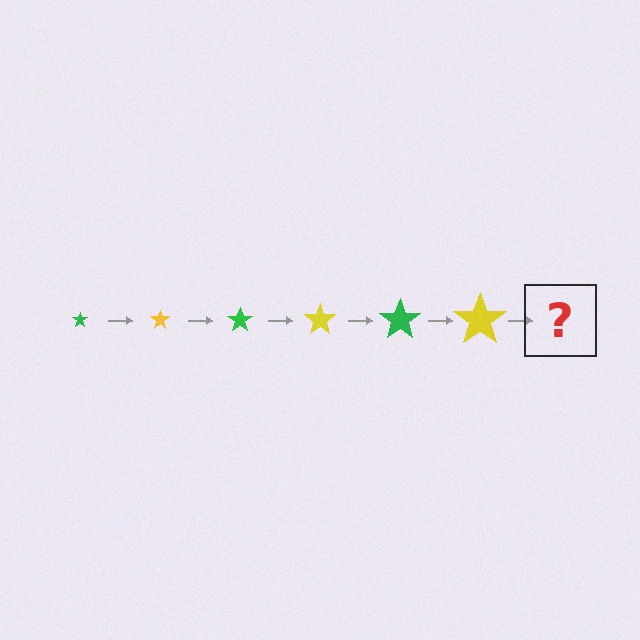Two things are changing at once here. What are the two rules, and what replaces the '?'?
The two rules are that the star grows larger each step and the color cycles through green and yellow. The '?' should be a green star, larger than the previous one.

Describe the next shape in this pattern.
It should be a green star, larger than the previous one.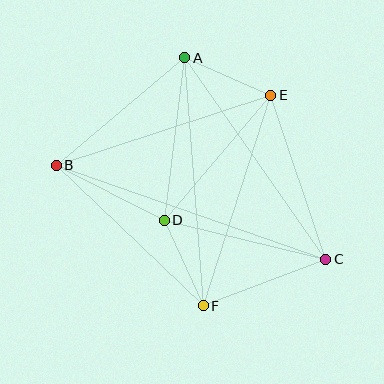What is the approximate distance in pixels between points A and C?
The distance between A and C is approximately 246 pixels.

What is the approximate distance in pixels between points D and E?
The distance between D and E is approximately 164 pixels.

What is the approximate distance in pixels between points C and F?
The distance between C and F is approximately 131 pixels.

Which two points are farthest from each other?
Points B and C are farthest from each other.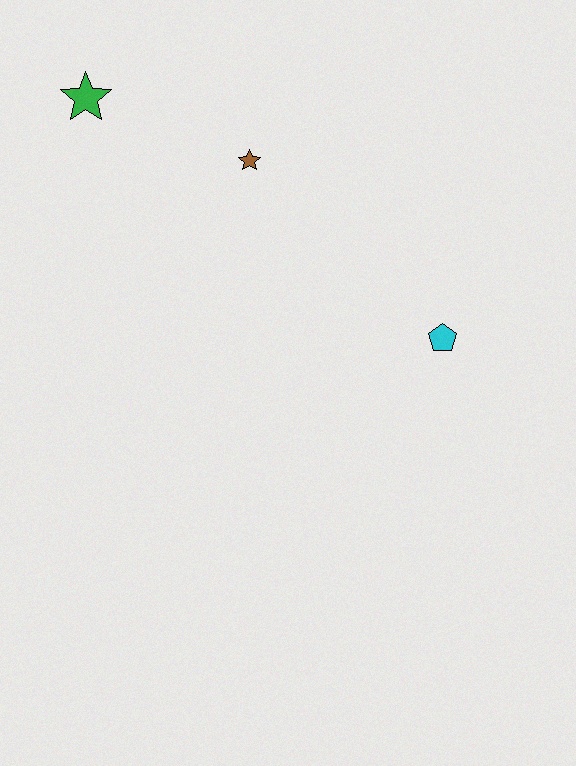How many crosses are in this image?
There are no crosses.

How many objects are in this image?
There are 3 objects.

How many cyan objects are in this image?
There is 1 cyan object.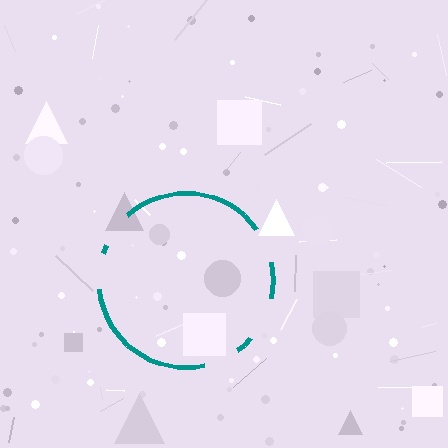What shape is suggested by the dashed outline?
The dashed outline suggests a circle.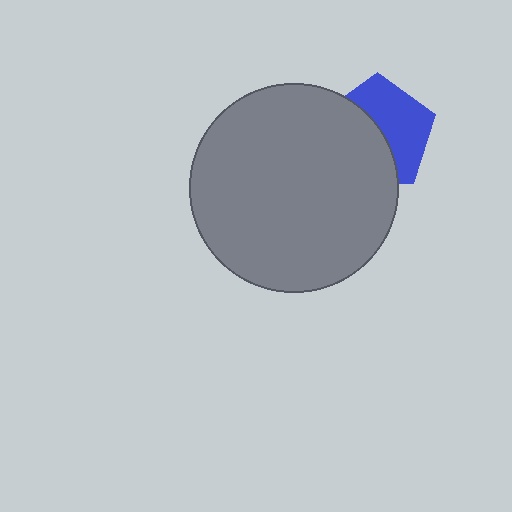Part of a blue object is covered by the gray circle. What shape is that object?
It is a pentagon.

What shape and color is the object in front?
The object in front is a gray circle.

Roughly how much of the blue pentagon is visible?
About half of it is visible (roughly 50%).